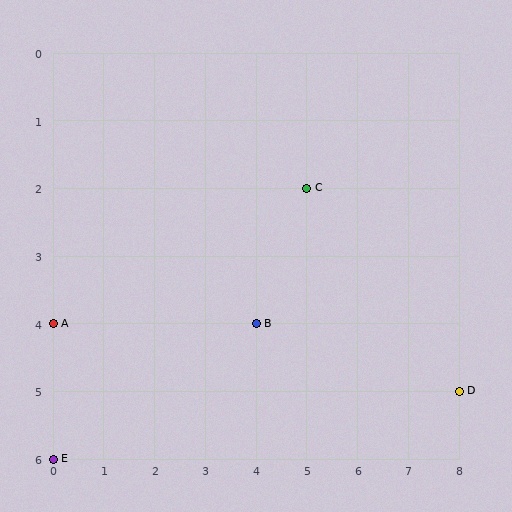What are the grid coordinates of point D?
Point D is at grid coordinates (8, 5).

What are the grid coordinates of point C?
Point C is at grid coordinates (5, 2).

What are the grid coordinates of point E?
Point E is at grid coordinates (0, 6).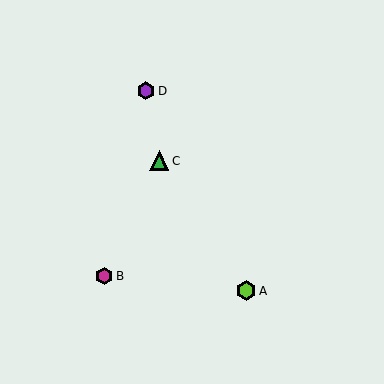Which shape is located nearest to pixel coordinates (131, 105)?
The purple hexagon (labeled D) at (146, 91) is nearest to that location.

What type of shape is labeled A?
Shape A is a lime hexagon.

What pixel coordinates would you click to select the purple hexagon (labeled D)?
Click at (146, 91) to select the purple hexagon D.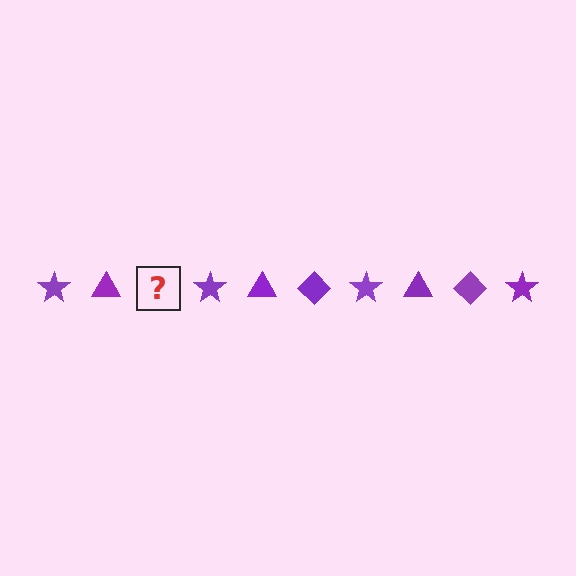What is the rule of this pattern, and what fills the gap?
The rule is that the pattern cycles through star, triangle, diamond shapes in purple. The gap should be filled with a purple diamond.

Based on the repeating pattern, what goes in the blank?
The blank should be a purple diamond.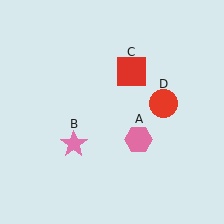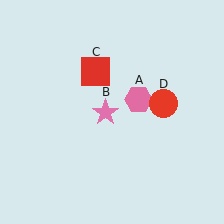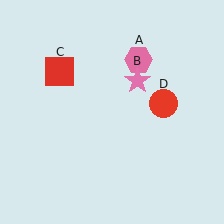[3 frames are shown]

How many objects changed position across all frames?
3 objects changed position: pink hexagon (object A), pink star (object B), red square (object C).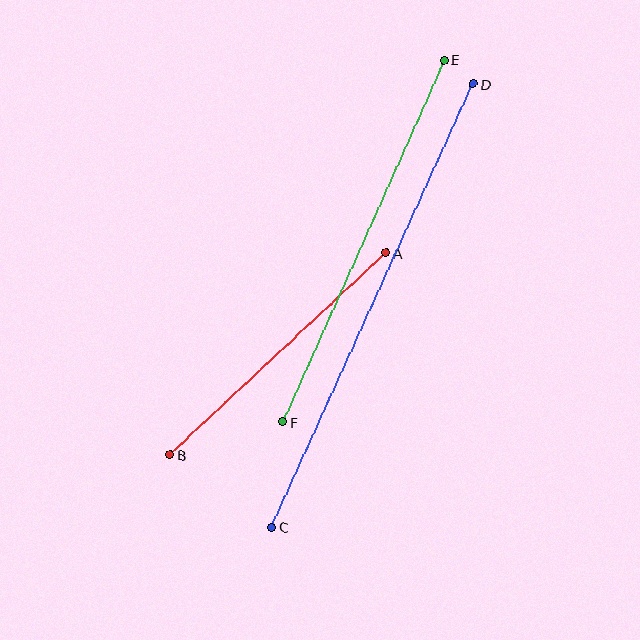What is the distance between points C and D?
The distance is approximately 487 pixels.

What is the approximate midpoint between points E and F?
The midpoint is at approximately (363, 241) pixels.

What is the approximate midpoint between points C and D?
The midpoint is at approximately (373, 305) pixels.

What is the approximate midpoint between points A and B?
The midpoint is at approximately (278, 354) pixels.